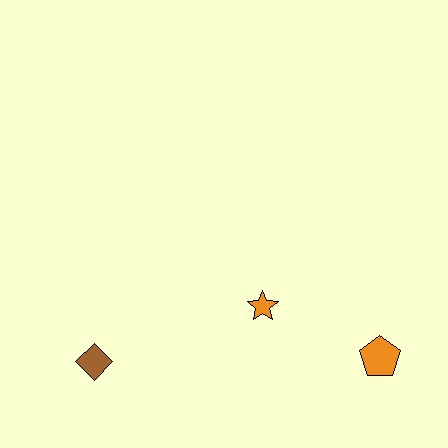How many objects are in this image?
There are 3 objects.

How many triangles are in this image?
There are no triangles.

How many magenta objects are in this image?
There are no magenta objects.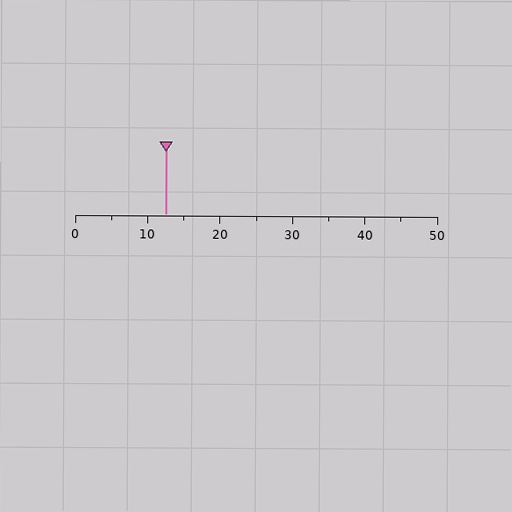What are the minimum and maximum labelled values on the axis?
The axis runs from 0 to 50.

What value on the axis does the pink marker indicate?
The marker indicates approximately 12.5.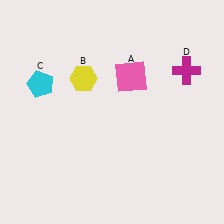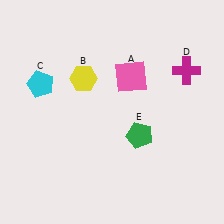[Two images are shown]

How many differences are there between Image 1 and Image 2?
There is 1 difference between the two images.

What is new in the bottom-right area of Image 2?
A green pentagon (E) was added in the bottom-right area of Image 2.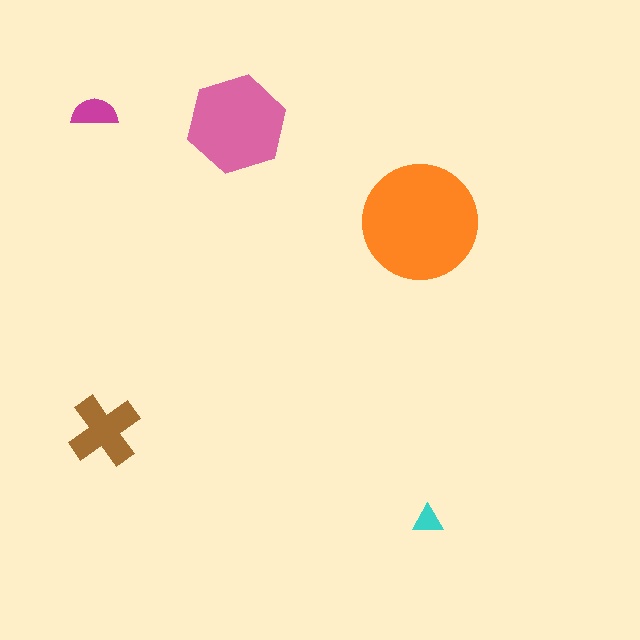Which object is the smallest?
The cyan triangle.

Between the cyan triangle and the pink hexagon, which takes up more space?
The pink hexagon.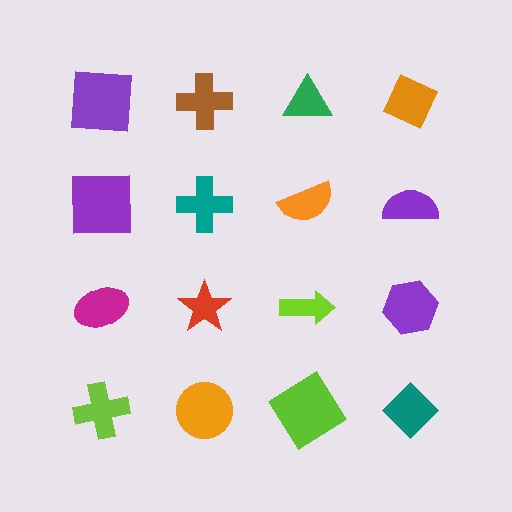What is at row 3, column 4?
A purple hexagon.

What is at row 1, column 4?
An orange diamond.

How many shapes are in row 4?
4 shapes.